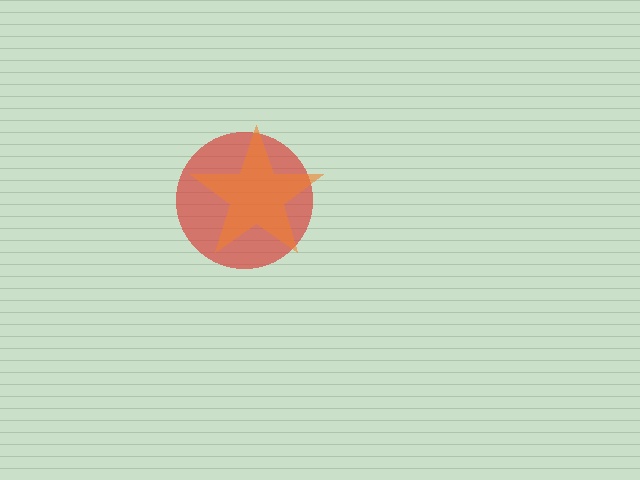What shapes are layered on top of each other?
The layered shapes are: a red circle, an orange star.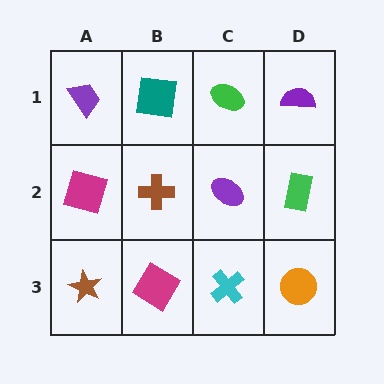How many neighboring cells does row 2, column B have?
4.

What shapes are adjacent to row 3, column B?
A brown cross (row 2, column B), a brown star (row 3, column A), a cyan cross (row 3, column C).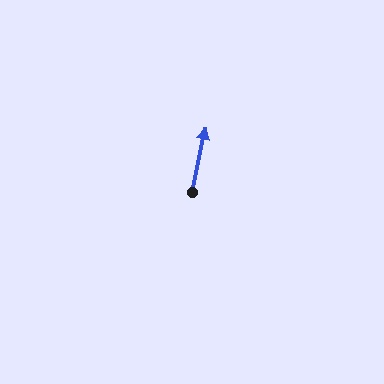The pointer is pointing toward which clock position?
Roughly 12 o'clock.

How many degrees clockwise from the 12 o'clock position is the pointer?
Approximately 12 degrees.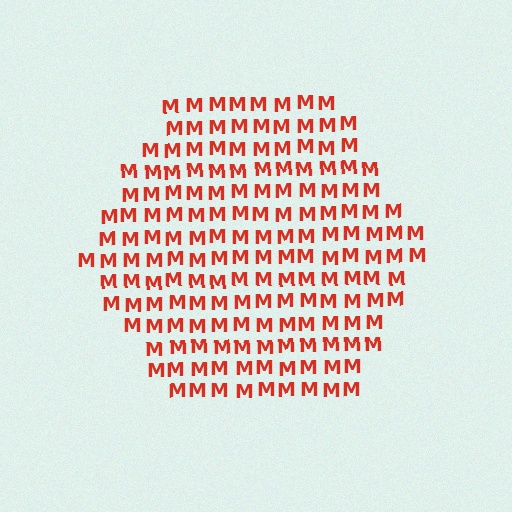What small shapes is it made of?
It is made of small letter M's.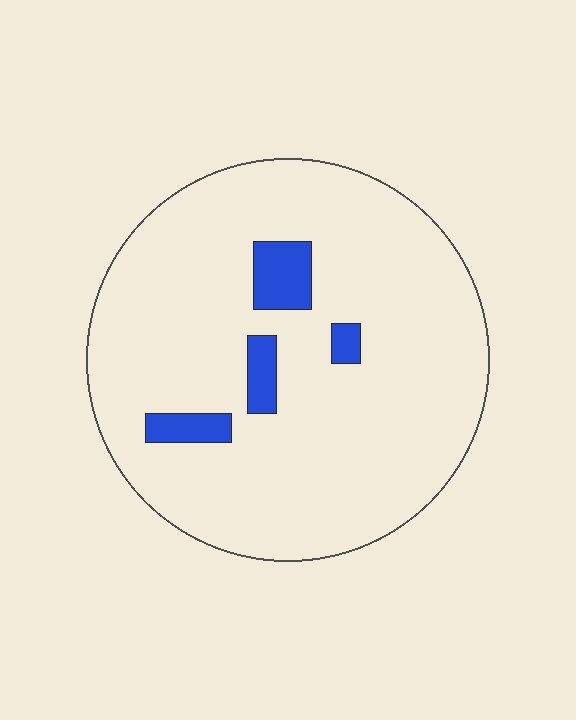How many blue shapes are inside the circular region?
4.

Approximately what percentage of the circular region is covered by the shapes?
Approximately 10%.